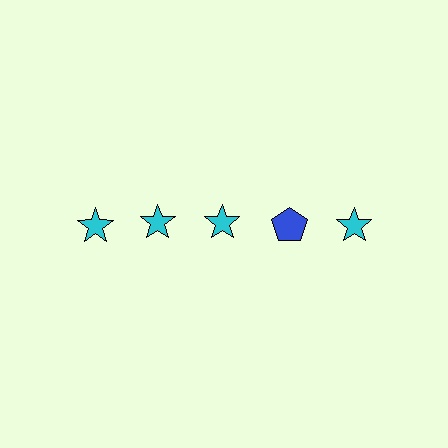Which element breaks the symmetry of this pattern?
The blue pentagon in the top row, second from right column breaks the symmetry. All other shapes are cyan stars.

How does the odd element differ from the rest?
It differs in both color (blue instead of cyan) and shape (pentagon instead of star).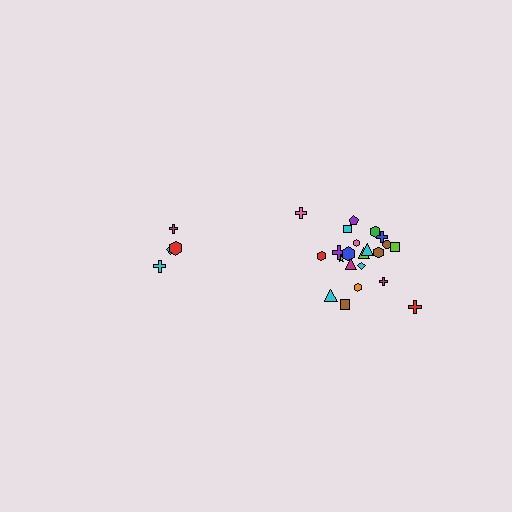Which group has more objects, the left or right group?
The right group.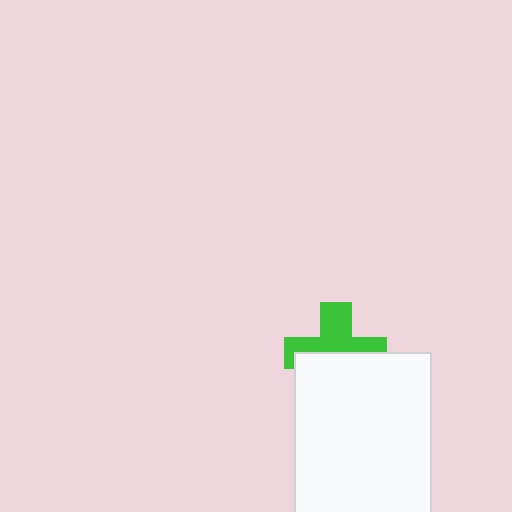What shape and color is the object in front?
The object in front is a white rectangle.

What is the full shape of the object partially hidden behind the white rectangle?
The partially hidden object is a green cross.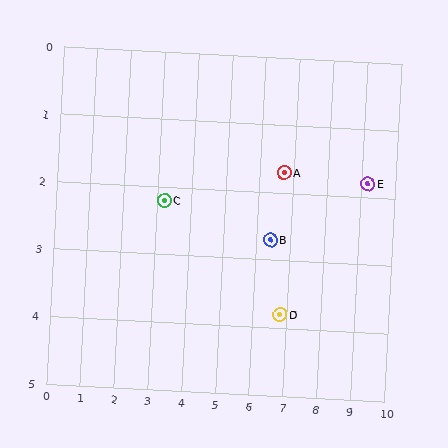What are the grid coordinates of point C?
Point C is at approximately (3.2, 2.2).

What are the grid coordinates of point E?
Point E is at approximately (9.2, 1.8).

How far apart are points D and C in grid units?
Points D and C are about 3.9 grid units apart.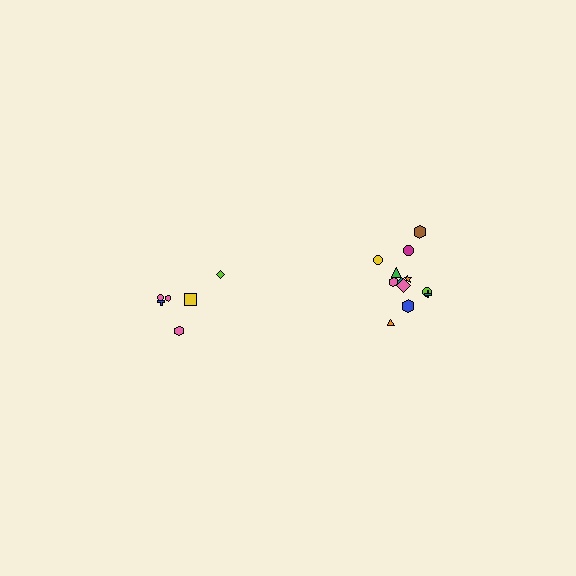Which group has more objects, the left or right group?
The right group.